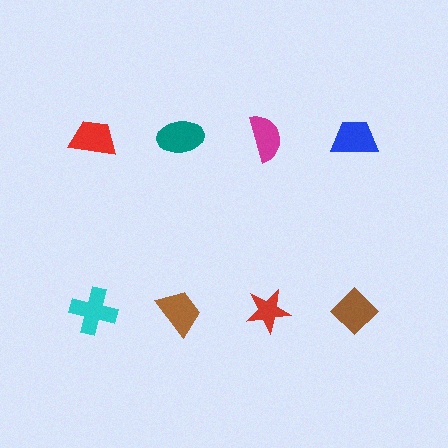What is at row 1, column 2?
A teal ellipse.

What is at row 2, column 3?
A red star.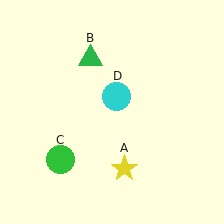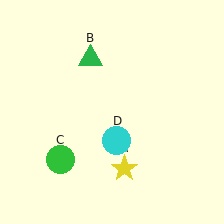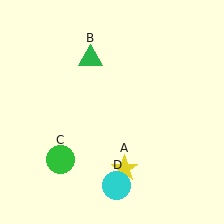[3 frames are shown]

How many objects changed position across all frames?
1 object changed position: cyan circle (object D).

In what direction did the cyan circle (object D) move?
The cyan circle (object D) moved down.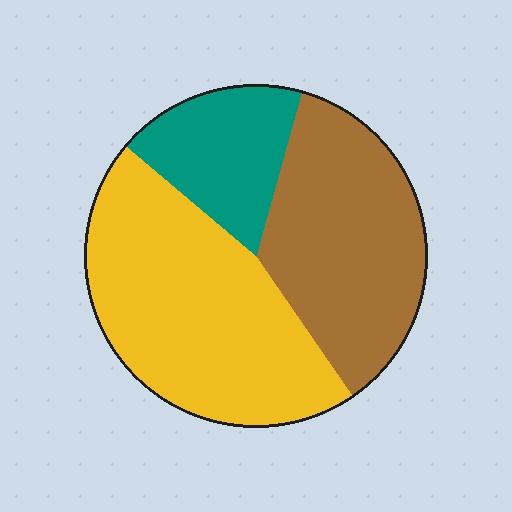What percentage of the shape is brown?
Brown takes up about three eighths (3/8) of the shape.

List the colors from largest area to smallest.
From largest to smallest: yellow, brown, teal.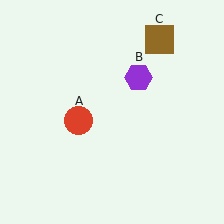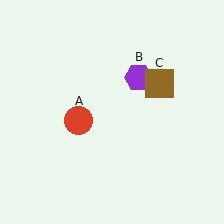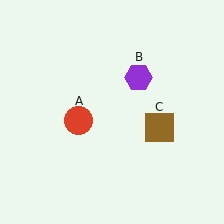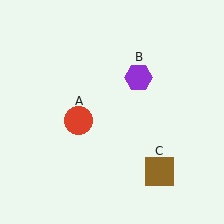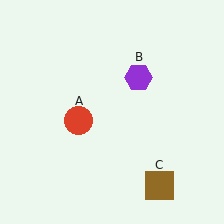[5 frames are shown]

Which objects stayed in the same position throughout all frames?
Red circle (object A) and purple hexagon (object B) remained stationary.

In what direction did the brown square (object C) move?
The brown square (object C) moved down.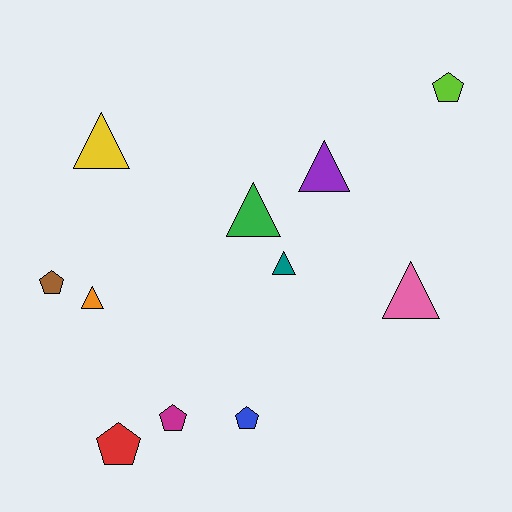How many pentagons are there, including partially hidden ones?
There are 5 pentagons.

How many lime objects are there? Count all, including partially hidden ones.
There is 1 lime object.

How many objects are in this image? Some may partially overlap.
There are 11 objects.